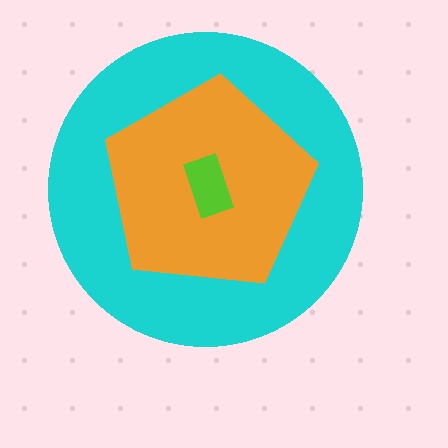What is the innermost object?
The lime rectangle.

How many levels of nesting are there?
3.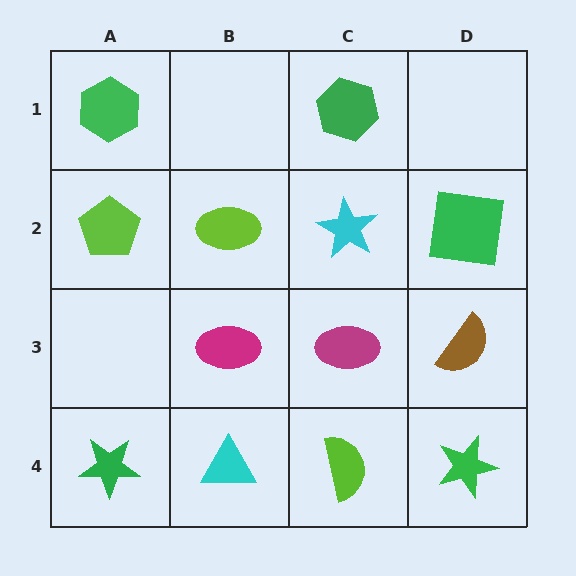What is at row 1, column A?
A green hexagon.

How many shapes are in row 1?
2 shapes.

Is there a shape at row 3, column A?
No, that cell is empty.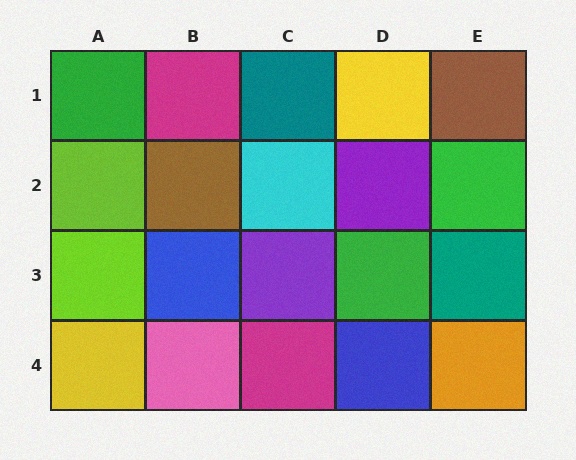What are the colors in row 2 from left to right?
Lime, brown, cyan, purple, green.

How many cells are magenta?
2 cells are magenta.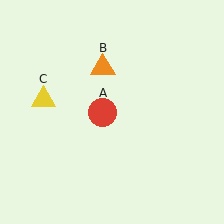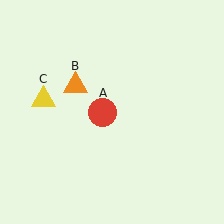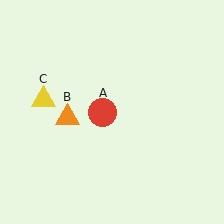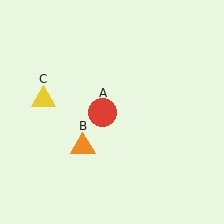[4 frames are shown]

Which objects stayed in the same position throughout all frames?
Red circle (object A) and yellow triangle (object C) remained stationary.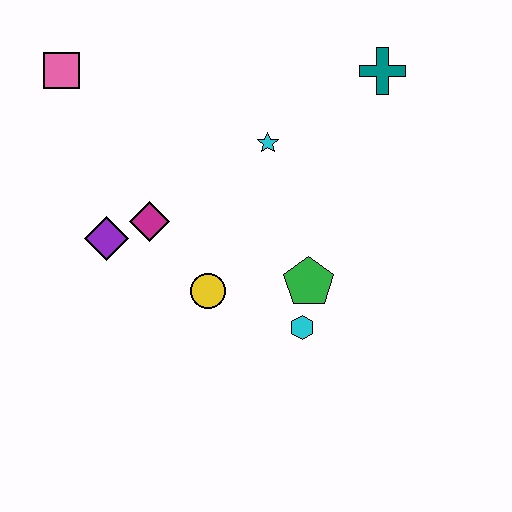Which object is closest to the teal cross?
The cyan star is closest to the teal cross.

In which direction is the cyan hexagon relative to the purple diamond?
The cyan hexagon is to the right of the purple diamond.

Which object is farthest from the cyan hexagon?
The pink square is farthest from the cyan hexagon.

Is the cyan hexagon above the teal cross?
No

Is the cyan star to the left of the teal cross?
Yes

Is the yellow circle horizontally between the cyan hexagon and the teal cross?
No